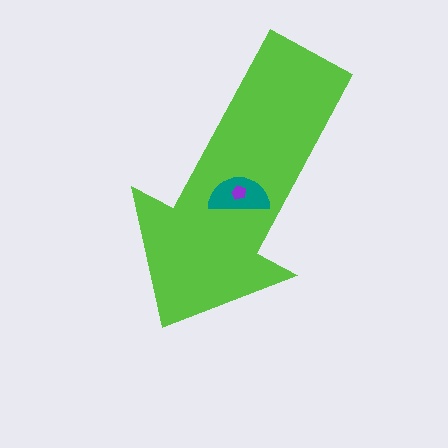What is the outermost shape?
The lime arrow.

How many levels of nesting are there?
3.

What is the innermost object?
The purple pentagon.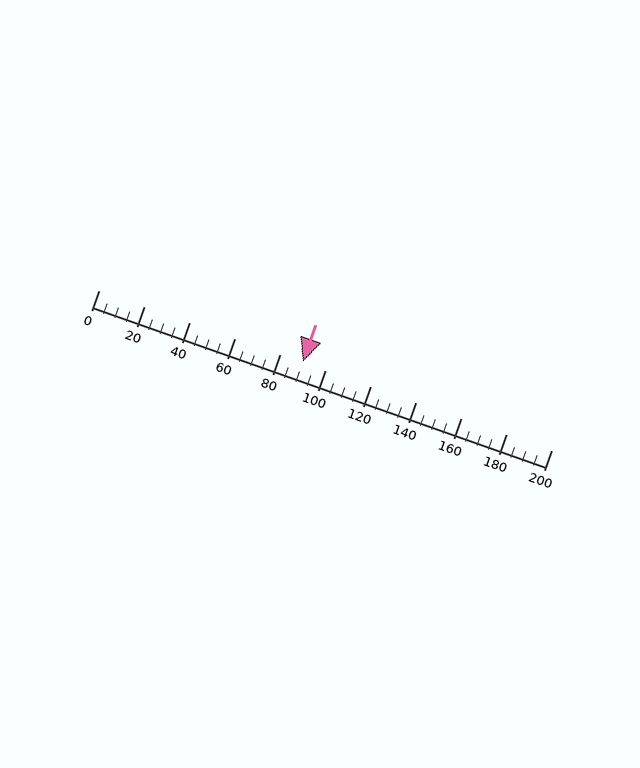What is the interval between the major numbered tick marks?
The major tick marks are spaced 20 units apart.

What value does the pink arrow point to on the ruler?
The pink arrow points to approximately 90.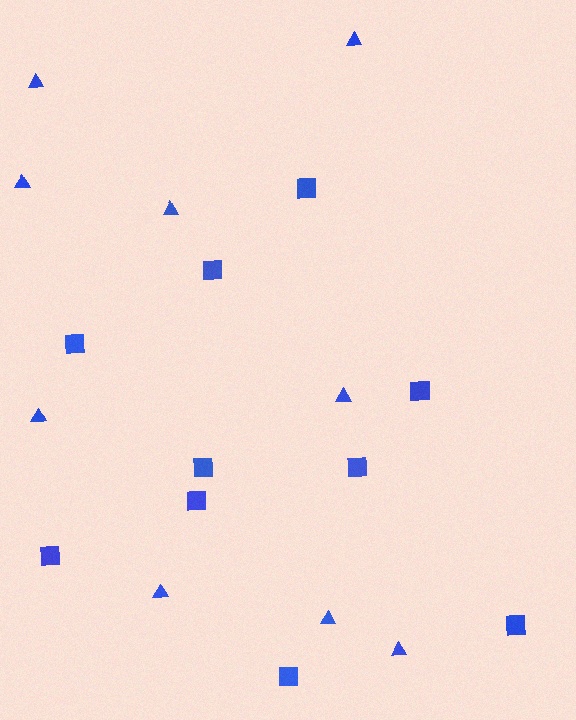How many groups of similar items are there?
There are 2 groups: one group of squares (10) and one group of triangles (9).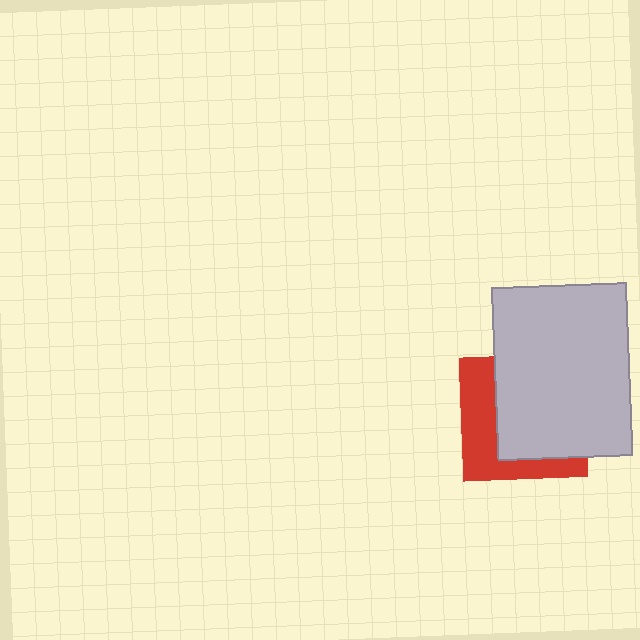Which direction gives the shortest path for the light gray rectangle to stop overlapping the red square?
Moving toward the upper-right gives the shortest separation.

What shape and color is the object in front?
The object in front is a light gray rectangle.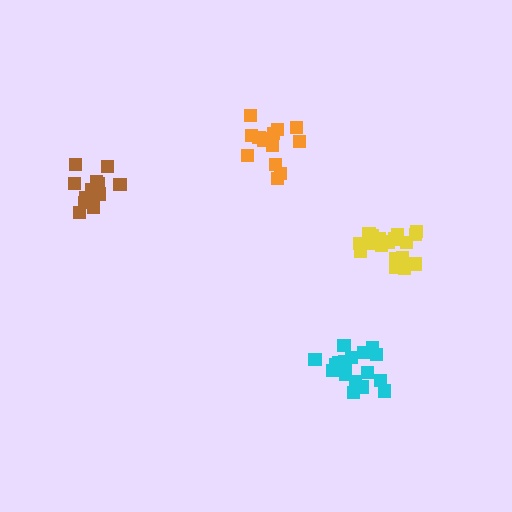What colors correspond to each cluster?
The clusters are colored: orange, cyan, brown, yellow.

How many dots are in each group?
Group 1: 14 dots, Group 2: 19 dots, Group 3: 14 dots, Group 4: 20 dots (67 total).